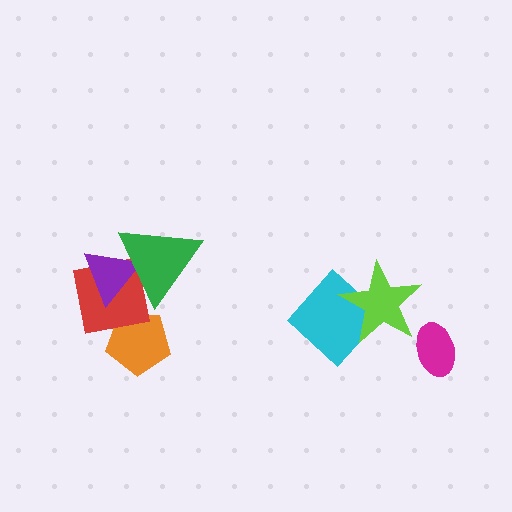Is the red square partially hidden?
Yes, it is partially covered by another shape.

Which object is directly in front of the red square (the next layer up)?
The purple triangle is directly in front of the red square.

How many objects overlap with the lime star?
1 object overlaps with the lime star.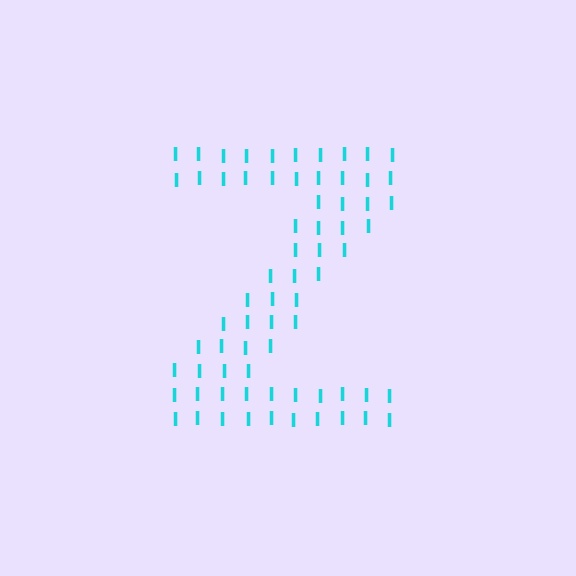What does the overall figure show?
The overall figure shows the letter Z.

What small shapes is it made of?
It is made of small letter I's.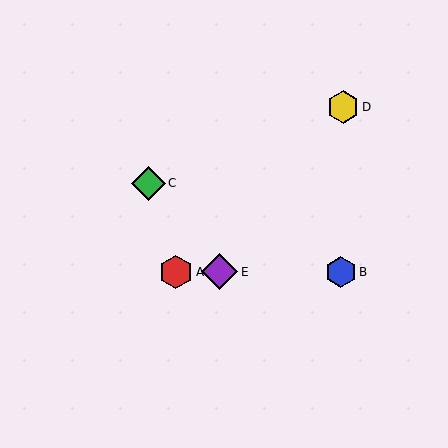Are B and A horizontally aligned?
Yes, both are at y≈272.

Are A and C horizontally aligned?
No, A is at y≈272 and C is at y≈183.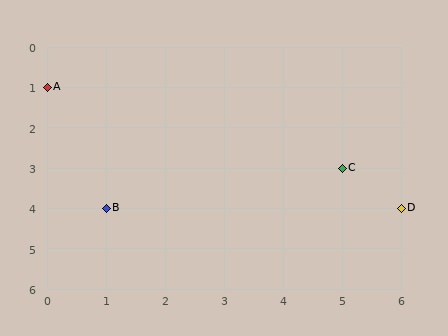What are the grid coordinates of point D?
Point D is at grid coordinates (6, 4).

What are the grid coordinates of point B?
Point B is at grid coordinates (1, 4).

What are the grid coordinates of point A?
Point A is at grid coordinates (0, 1).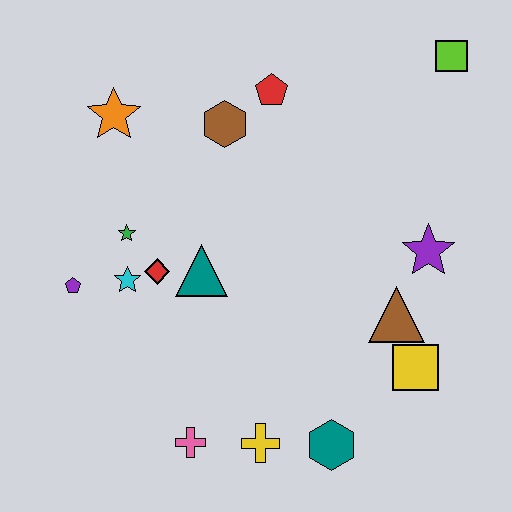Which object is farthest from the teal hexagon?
The lime square is farthest from the teal hexagon.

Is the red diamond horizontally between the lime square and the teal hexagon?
No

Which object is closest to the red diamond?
The cyan star is closest to the red diamond.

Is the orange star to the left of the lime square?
Yes